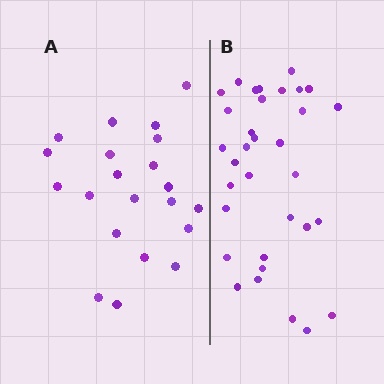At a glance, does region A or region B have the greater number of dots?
Region B (the right region) has more dots.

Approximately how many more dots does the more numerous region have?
Region B has roughly 12 or so more dots than region A.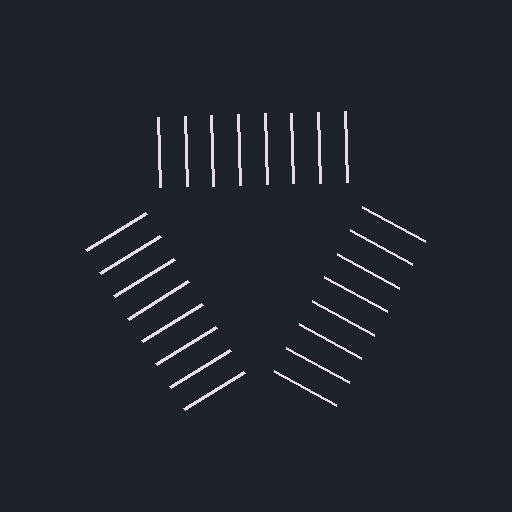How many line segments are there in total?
24 — 8 along each of the 3 edges.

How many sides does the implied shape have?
3 sides — the line-ends trace a triangle.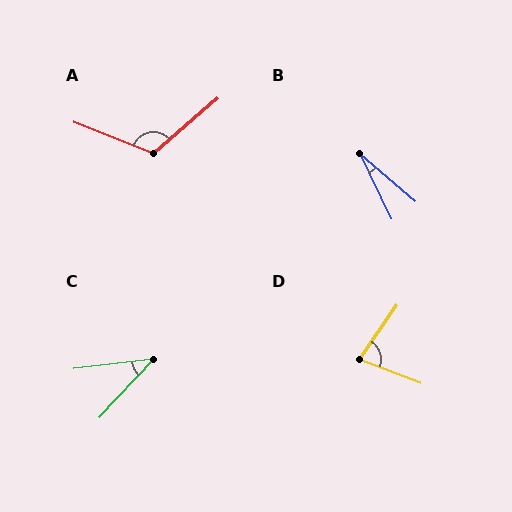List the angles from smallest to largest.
B (24°), C (40°), D (76°), A (117°).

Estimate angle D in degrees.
Approximately 76 degrees.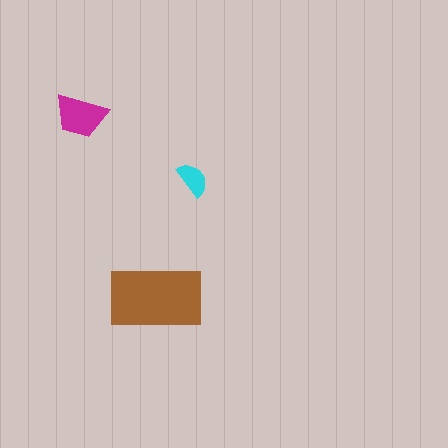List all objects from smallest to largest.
The cyan semicircle, the magenta trapezoid, the brown rectangle.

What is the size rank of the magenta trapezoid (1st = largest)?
2nd.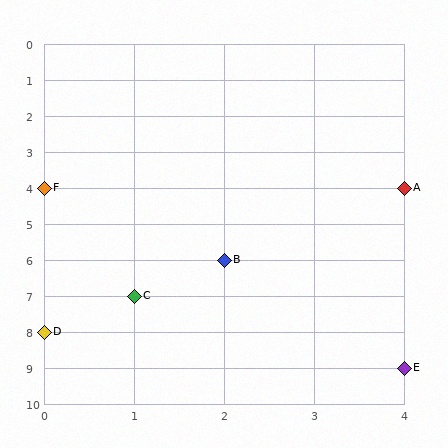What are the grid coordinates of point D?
Point D is at grid coordinates (0, 8).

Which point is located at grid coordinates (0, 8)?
Point D is at (0, 8).